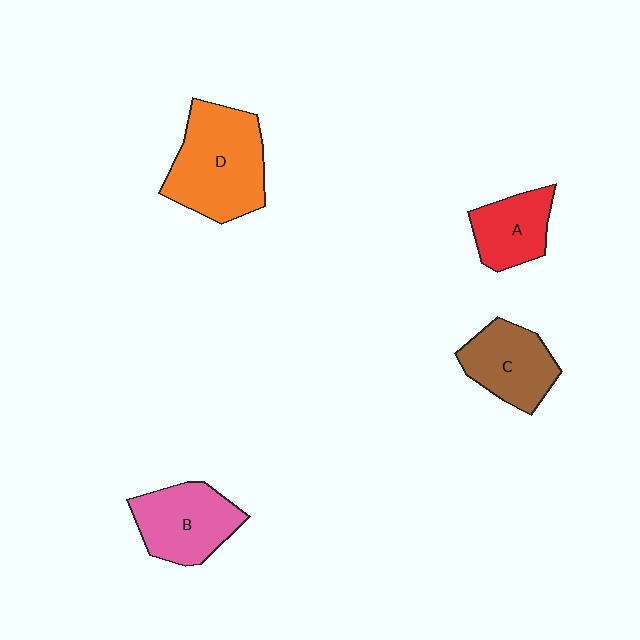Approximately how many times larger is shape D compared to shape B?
Approximately 1.4 times.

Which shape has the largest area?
Shape D (orange).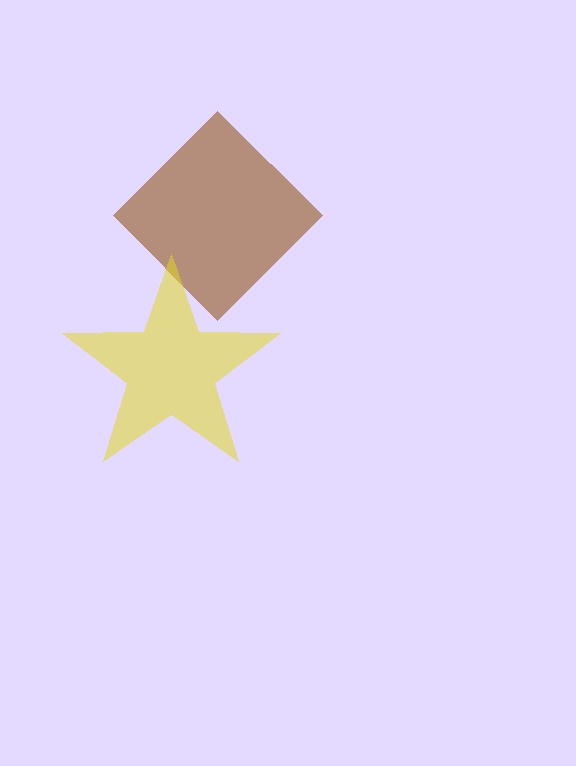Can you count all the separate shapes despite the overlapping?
Yes, there are 2 separate shapes.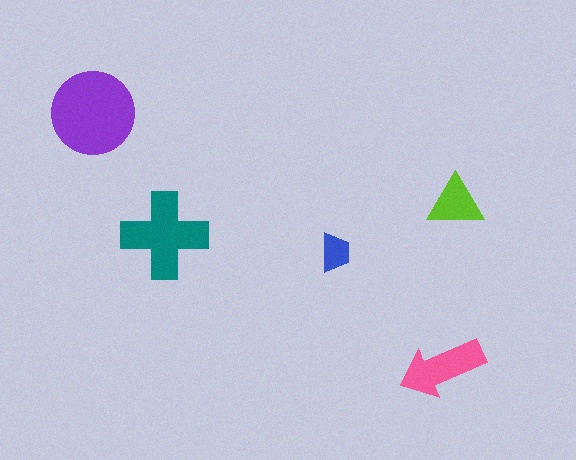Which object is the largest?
The purple circle.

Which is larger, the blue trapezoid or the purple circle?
The purple circle.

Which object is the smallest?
The blue trapezoid.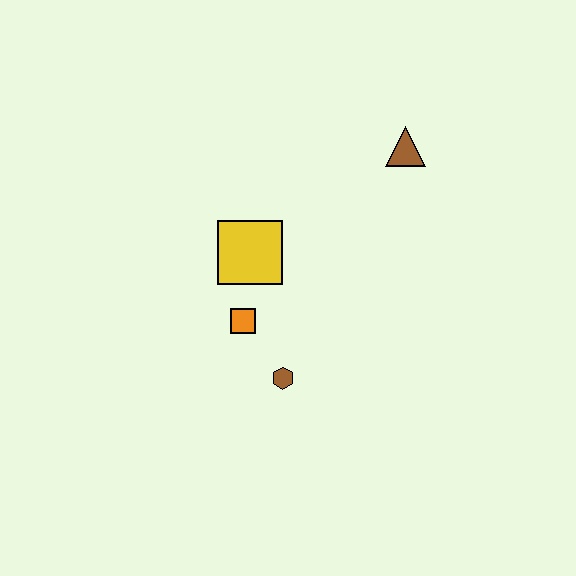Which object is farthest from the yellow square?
The brown triangle is farthest from the yellow square.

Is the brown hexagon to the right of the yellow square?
Yes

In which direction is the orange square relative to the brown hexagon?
The orange square is above the brown hexagon.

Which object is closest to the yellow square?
The orange square is closest to the yellow square.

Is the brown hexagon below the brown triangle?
Yes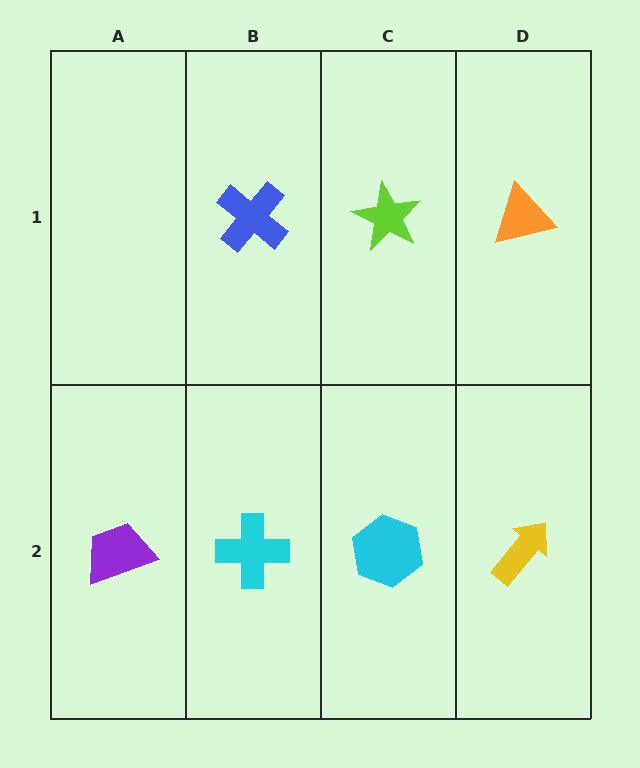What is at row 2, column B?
A cyan cross.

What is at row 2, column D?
A yellow arrow.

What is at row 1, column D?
An orange triangle.